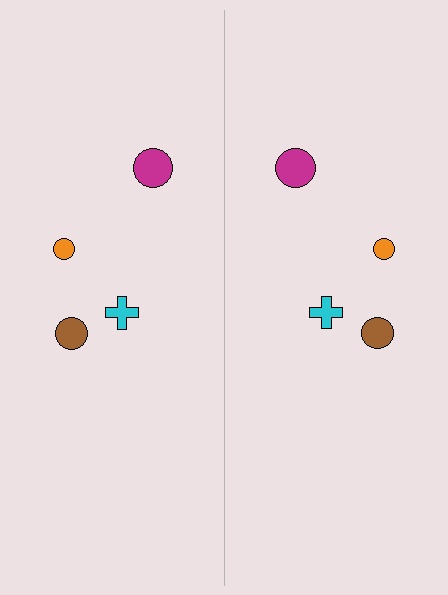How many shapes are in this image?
There are 8 shapes in this image.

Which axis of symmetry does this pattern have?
The pattern has a vertical axis of symmetry running through the center of the image.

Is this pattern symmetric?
Yes, this pattern has bilateral (reflection) symmetry.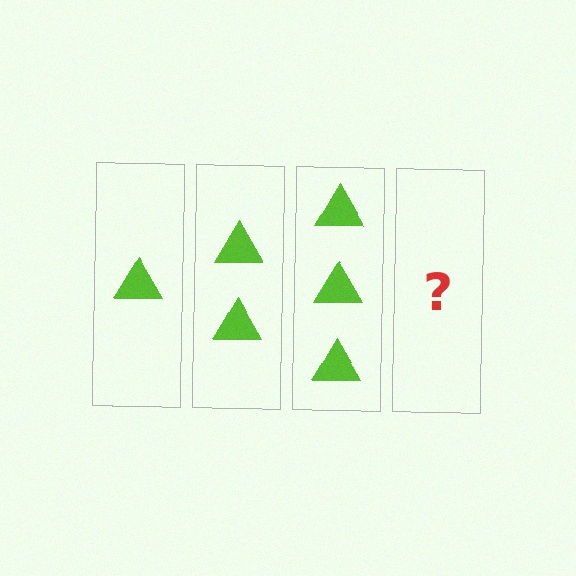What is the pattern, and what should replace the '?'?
The pattern is that each step adds one more triangle. The '?' should be 4 triangles.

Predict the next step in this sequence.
The next step is 4 triangles.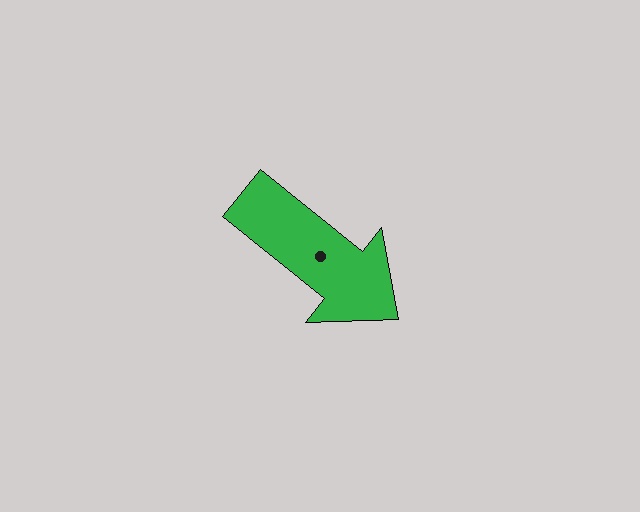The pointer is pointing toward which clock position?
Roughly 4 o'clock.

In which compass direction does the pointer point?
Southeast.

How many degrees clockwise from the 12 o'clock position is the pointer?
Approximately 129 degrees.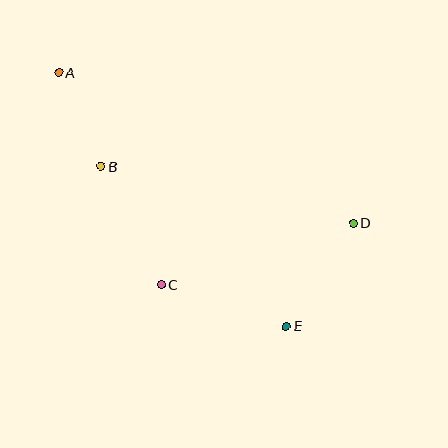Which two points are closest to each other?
Points A and B are closest to each other.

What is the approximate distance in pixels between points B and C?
The distance between B and C is approximately 133 pixels.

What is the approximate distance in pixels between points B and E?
The distance between B and E is approximately 245 pixels.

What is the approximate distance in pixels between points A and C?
The distance between A and C is approximately 236 pixels.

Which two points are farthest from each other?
Points A and E are farthest from each other.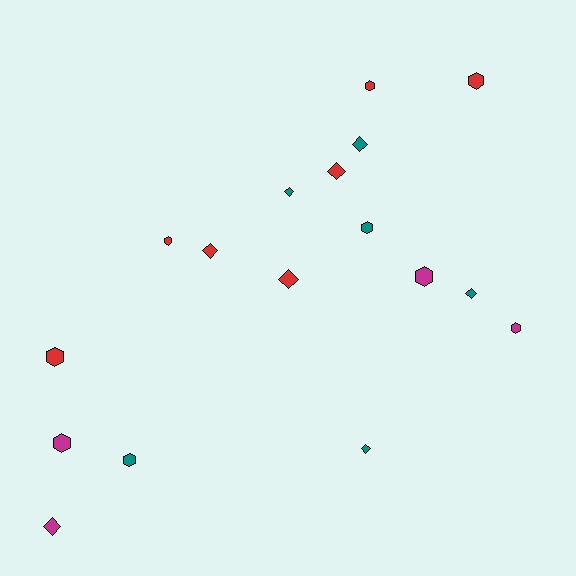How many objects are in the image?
There are 17 objects.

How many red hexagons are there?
There are 4 red hexagons.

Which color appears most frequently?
Red, with 7 objects.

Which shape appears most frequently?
Hexagon, with 9 objects.